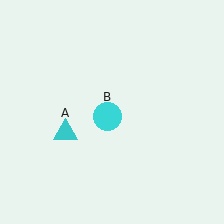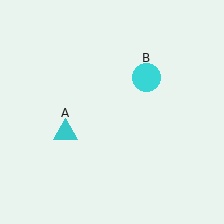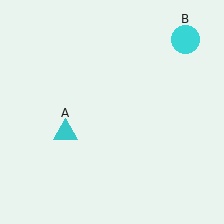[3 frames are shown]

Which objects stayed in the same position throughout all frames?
Cyan triangle (object A) remained stationary.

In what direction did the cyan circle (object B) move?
The cyan circle (object B) moved up and to the right.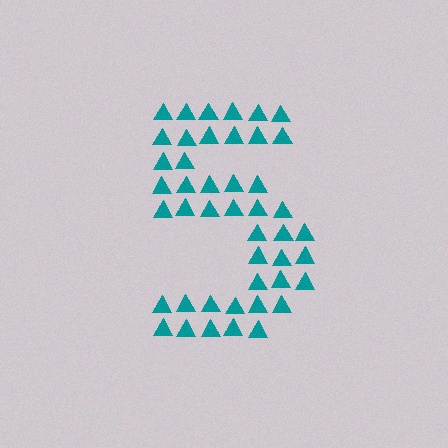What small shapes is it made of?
It is made of small triangles.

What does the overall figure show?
The overall figure shows the digit 5.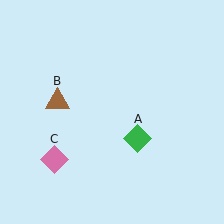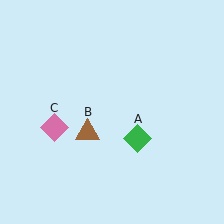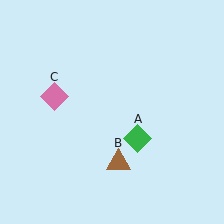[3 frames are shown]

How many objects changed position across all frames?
2 objects changed position: brown triangle (object B), pink diamond (object C).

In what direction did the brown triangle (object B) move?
The brown triangle (object B) moved down and to the right.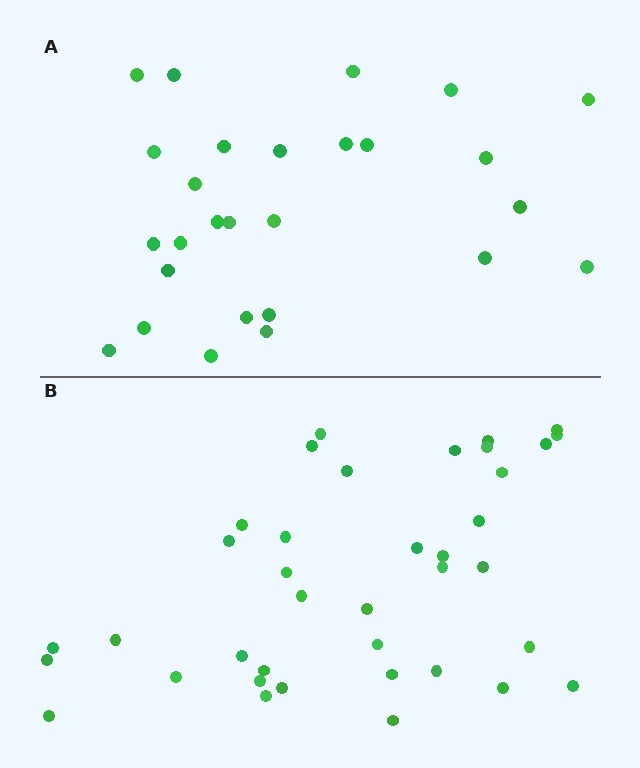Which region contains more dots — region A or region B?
Region B (the bottom region) has more dots.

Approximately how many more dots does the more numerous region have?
Region B has roughly 12 or so more dots than region A.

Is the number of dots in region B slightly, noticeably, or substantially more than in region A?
Region B has noticeably more, but not dramatically so. The ratio is roughly 1.4 to 1.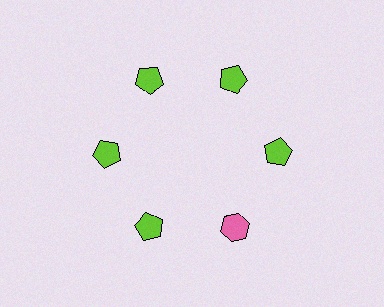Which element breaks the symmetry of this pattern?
The pink hexagon at roughly the 5 o'clock position breaks the symmetry. All other shapes are lime pentagons.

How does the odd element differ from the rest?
It differs in both color (pink instead of lime) and shape (hexagon instead of pentagon).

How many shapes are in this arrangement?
There are 6 shapes arranged in a ring pattern.